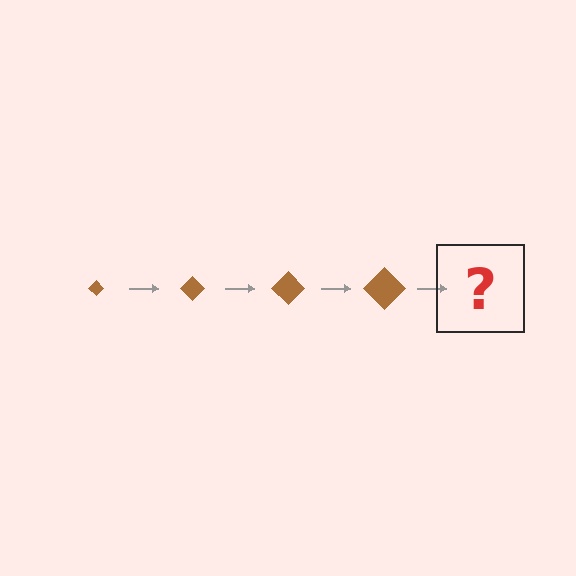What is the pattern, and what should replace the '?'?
The pattern is that the diamond gets progressively larger each step. The '?' should be a brown diamond, larger than the previous one.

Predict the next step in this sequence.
The next step is a brown diamond, larger than the previous one.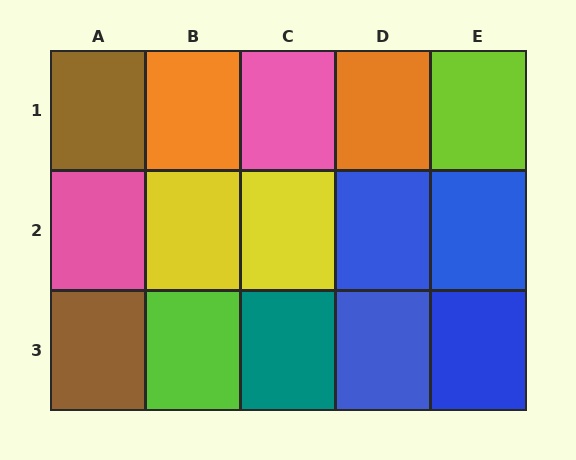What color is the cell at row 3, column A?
Brown.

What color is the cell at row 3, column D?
Blue.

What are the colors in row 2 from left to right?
Pink, yellow, yellow, blue, blue.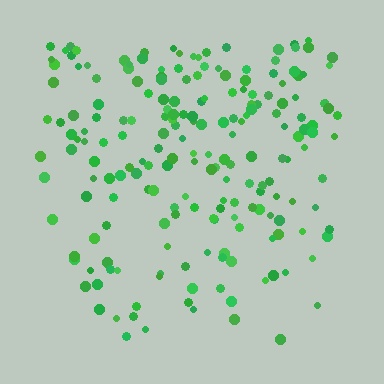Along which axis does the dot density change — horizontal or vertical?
Vertical.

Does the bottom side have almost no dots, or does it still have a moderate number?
Still a moderate number, just noticeably fewer than the top.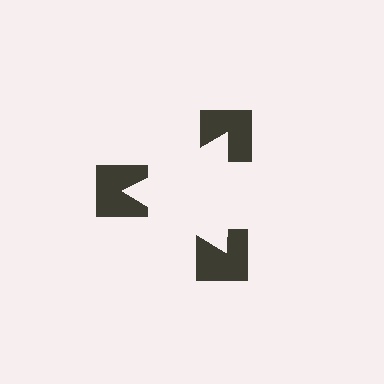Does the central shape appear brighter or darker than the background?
It typically appears slightly brighter than the background, even though no actual brightness change is drawn.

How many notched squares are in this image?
There are 3 — one at each vertex of the illusory triangle.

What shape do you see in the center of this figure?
An illusory triangle — its edges are inferred from the aligned wedge cuts in the notched squares, not physically drawn.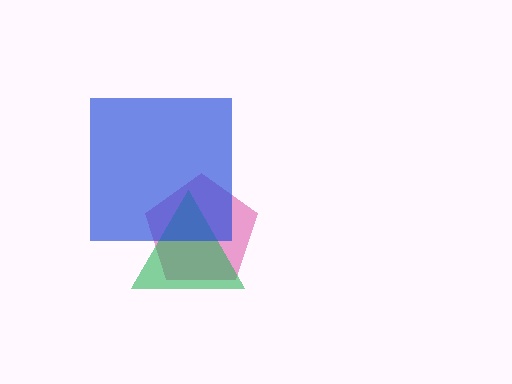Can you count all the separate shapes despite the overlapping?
Yes, there are 3 separate shapes.